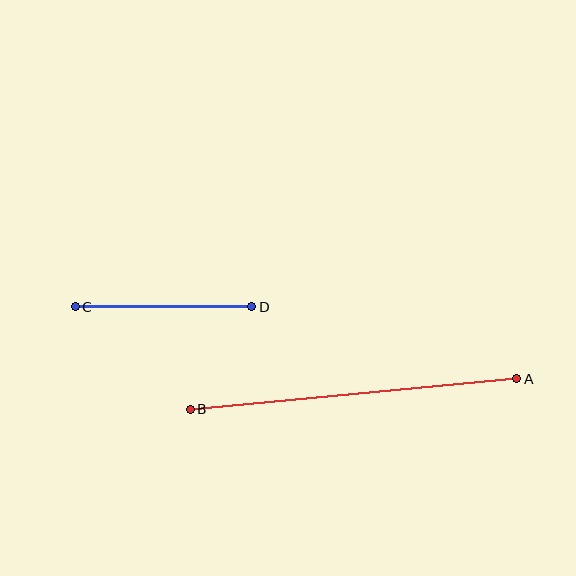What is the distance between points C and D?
The distance is approximately 176 pixels.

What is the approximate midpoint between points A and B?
The midpoint is at approximately (354, 394) pixels.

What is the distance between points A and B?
The distance is approximately 328 pixels.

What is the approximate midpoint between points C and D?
The midpoint is at approximately (164, 307) pixels.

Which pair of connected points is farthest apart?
Points A and B are farthest apart.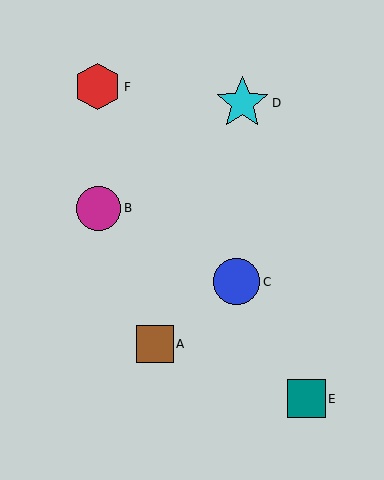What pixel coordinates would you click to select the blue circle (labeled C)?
Click at (236, 282) to select the blue circle C.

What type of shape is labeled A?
Shape A is a brown square.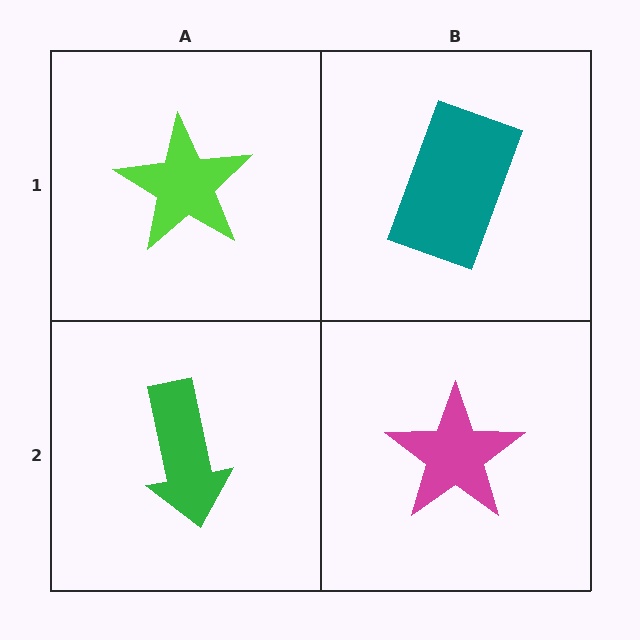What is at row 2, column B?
A magenta star.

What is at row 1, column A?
A lime star.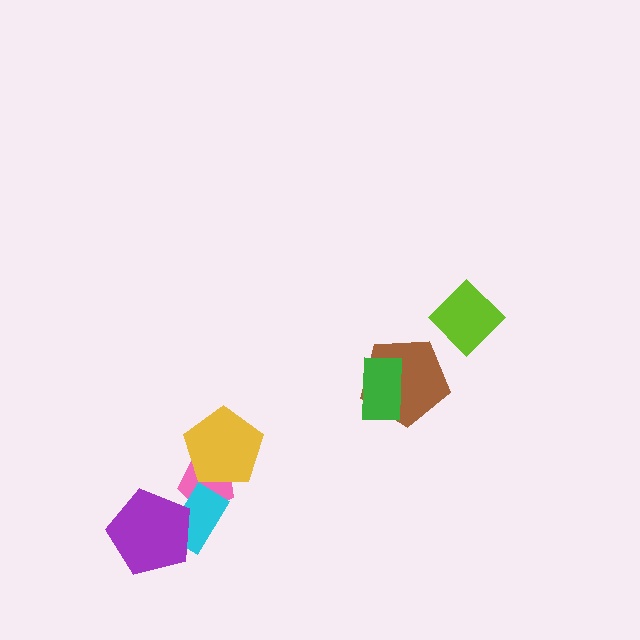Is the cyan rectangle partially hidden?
Yes, it is partially covered by another shape.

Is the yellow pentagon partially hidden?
No, no other shape covers it.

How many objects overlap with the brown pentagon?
1 object overlaps with the brown pentagon.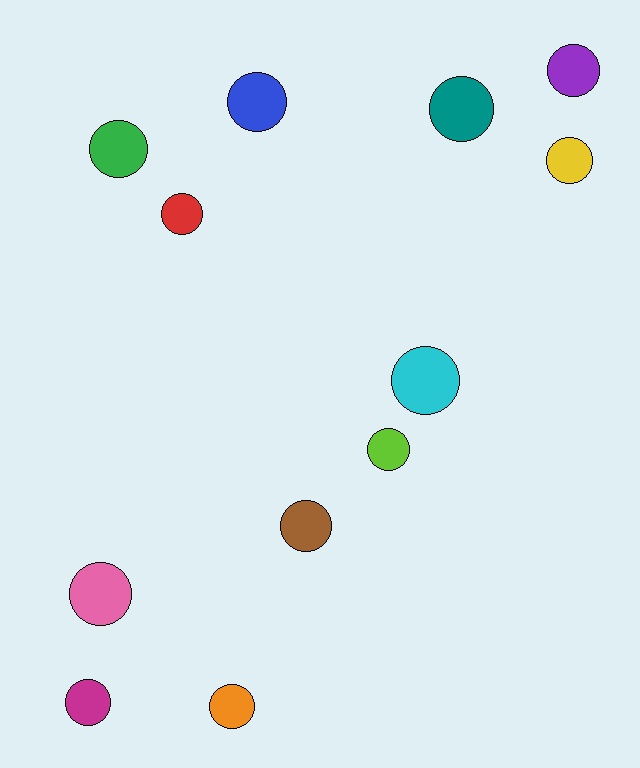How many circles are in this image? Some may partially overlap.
There are 12 circles.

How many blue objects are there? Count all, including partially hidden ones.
There is 1 blue object.